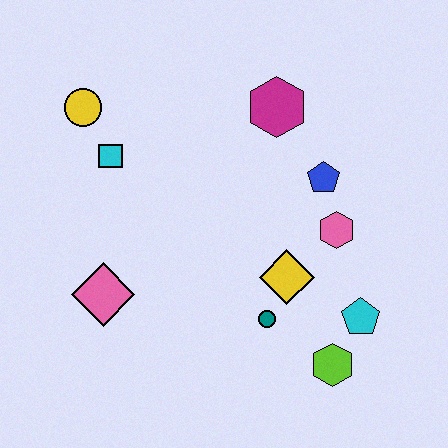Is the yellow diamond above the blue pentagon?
No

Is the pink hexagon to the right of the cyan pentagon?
No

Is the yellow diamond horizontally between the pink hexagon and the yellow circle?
Yes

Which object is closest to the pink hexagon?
The blue pentagon is closest to the pink hexagon.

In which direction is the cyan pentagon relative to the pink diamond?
The cyan pentagon is to the right of the pink diamond.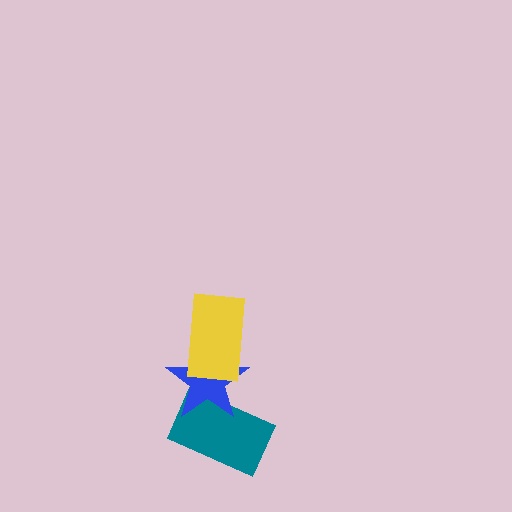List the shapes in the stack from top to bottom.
From top to bottom: the yellow rectangle, the blue star, the teal rectangle.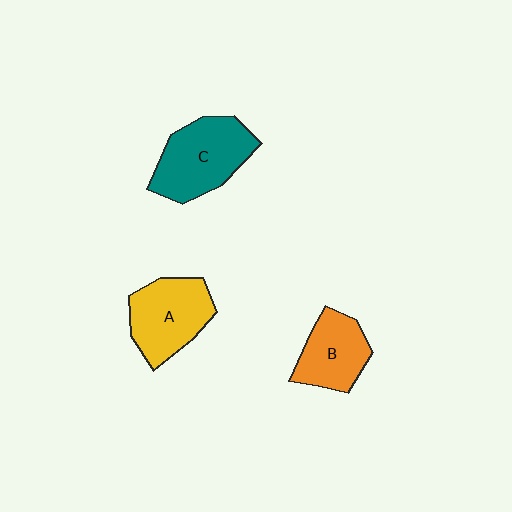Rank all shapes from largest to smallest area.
From largest to smallest: C (teal), A (yellow), B (orange).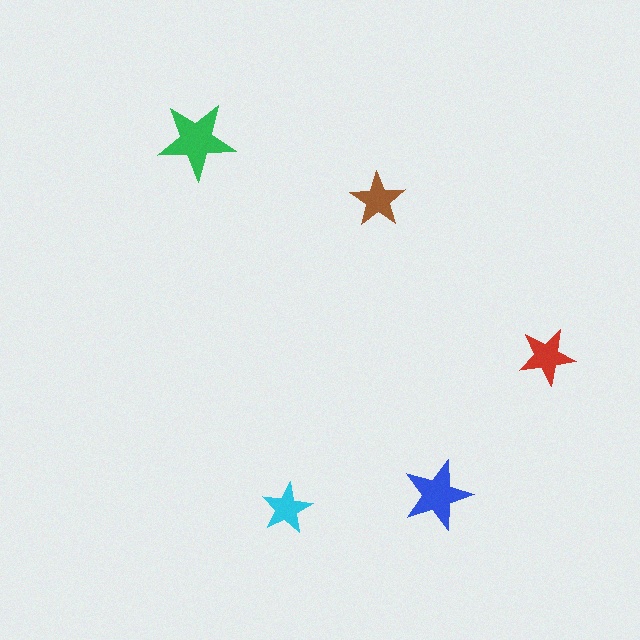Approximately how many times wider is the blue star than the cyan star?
About 1.5 times wider.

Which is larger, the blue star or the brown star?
The blue one.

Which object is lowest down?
The cyan star is bottommost.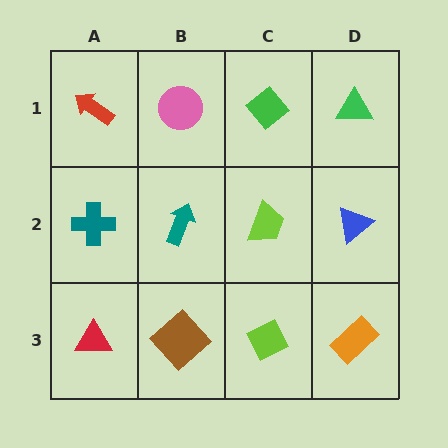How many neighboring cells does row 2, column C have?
4.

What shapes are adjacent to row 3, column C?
A lime trapezoid (row 2, column C), a brown diamond (row 3, column B), an orange rectangle (row 3, column D).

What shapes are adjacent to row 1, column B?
A teal arrow (row 2, column B), a red arrow (row 1, column A), a green diamond (row 1, column C).